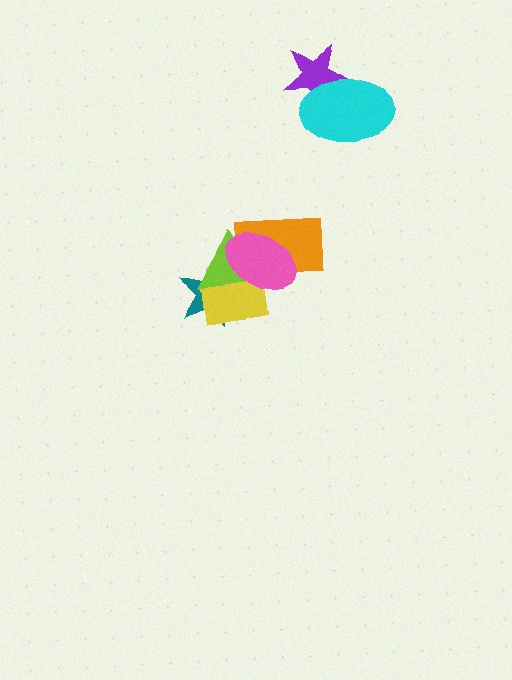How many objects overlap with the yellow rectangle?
3 objects overlap with the yellow rectangle.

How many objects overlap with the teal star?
3 objects overlap with the teal star.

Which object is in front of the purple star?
The cyan ellipse is in front of the purple star.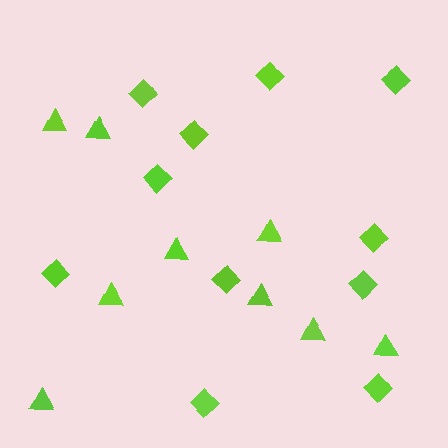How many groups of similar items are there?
There are 2 groups: one group of triangles (9) and one group of diamonds (11).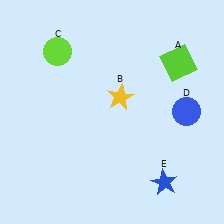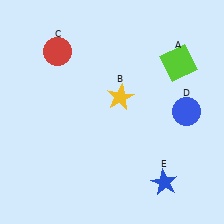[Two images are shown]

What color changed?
The circle (C) changed from lime in Image 1 to red in Image 2.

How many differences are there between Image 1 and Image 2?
There is 1 difference between the two images.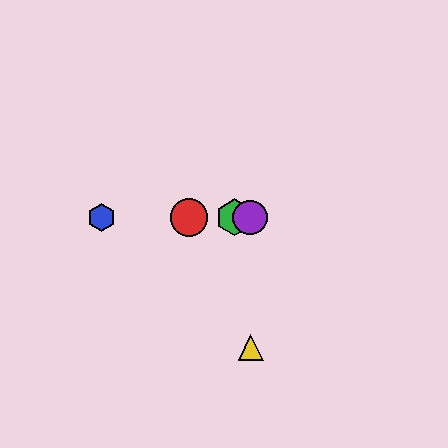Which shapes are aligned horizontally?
The red circle, the blue hexagon, the green hexagon, the purple circle are aligned horizontally.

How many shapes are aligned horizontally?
4 shapes (the red circle, the blue hexagon, the green hexagon, the purple circle) are aligned horizontally.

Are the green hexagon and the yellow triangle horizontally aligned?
No, the green hexagon is at y≈217 and the yellow triangle is at y≈347.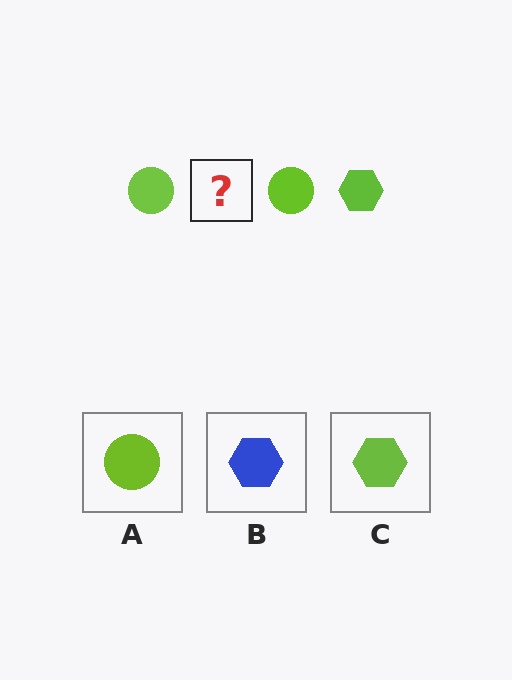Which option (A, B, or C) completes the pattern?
C.